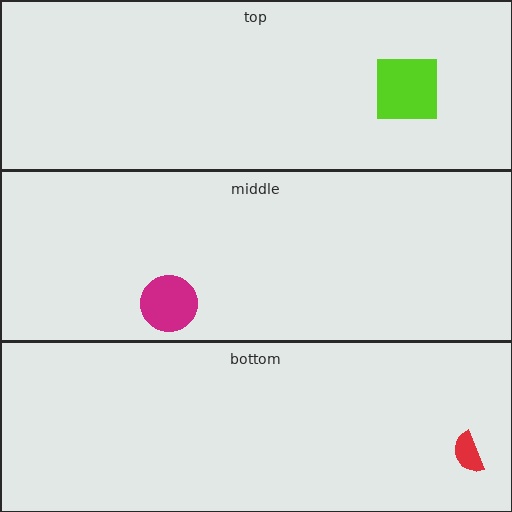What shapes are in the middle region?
The magenta circle.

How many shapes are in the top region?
1.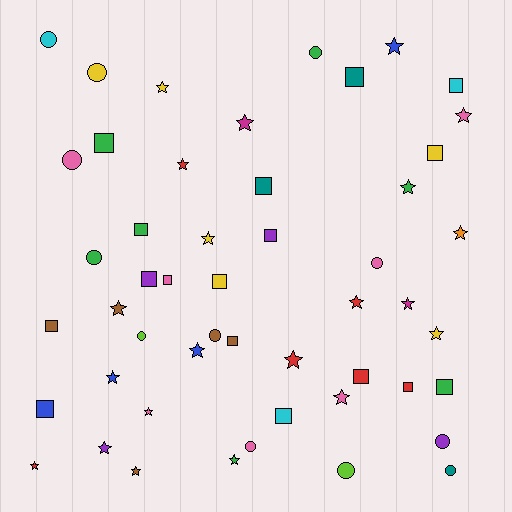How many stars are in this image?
There are 21 stars.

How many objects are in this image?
There are 50 objects.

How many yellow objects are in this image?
There are 6 yellow objects.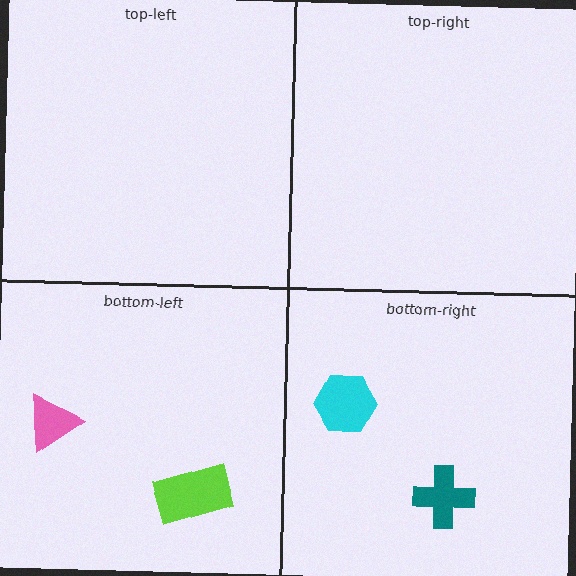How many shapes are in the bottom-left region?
2.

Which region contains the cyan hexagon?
The bottom-right region.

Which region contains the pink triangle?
The bottom-left region.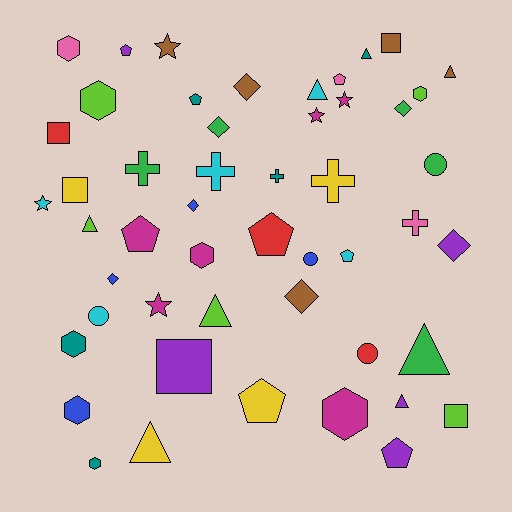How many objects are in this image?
There are 50 objects.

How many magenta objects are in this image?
There are 6 magenta objects.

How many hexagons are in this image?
There are 8 hexagons.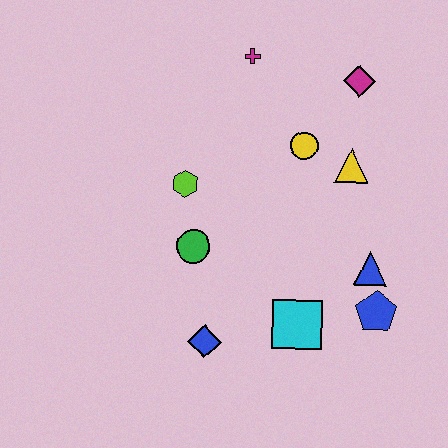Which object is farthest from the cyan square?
The magenta cross is farthest from the cyan square.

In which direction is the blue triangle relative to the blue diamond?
The blue triangle is to the right of the blue diamond.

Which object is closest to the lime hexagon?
The green circle is closest to the lime hexagon.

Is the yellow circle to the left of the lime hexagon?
No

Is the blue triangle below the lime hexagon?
Yes